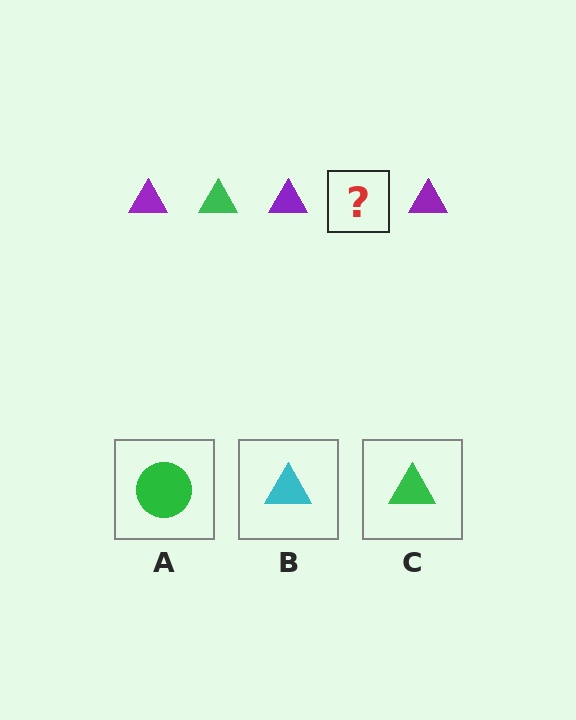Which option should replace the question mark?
Option C.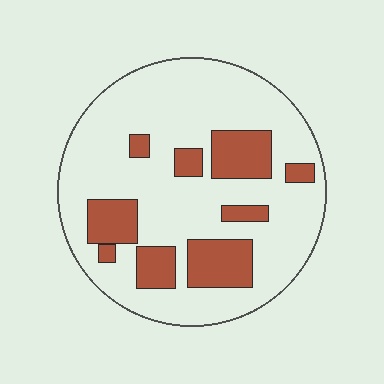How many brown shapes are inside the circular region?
9.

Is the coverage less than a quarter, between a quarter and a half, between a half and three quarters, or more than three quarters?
Less than a quarter.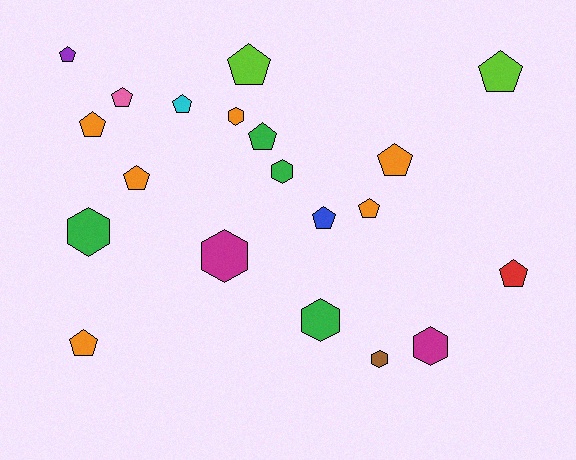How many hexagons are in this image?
There are 7 hexagons.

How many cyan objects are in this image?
There is 1 cyan object.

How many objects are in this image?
There are 20 objects.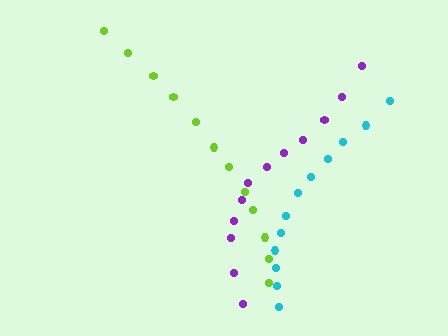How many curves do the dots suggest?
There are 3 distinct paths.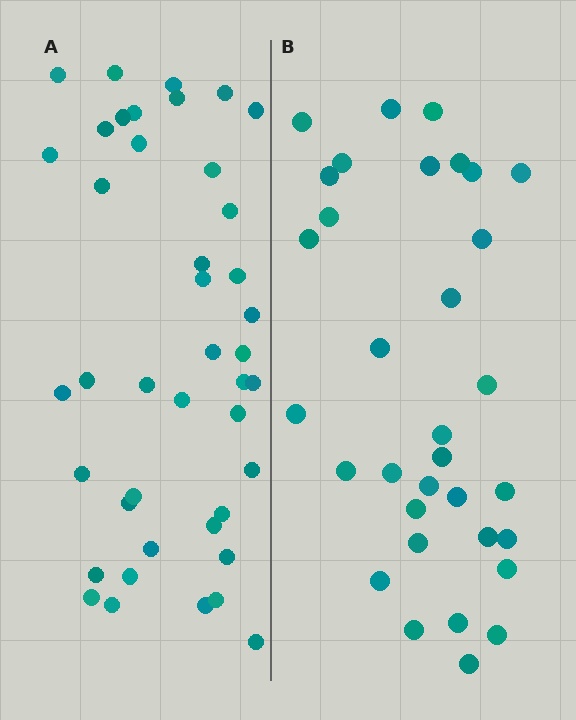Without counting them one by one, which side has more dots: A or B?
Region A (the left region) has more dots.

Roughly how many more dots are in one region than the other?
Region A has roughly 8 or so more dots than region B.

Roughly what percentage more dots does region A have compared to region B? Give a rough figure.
About 25% more.